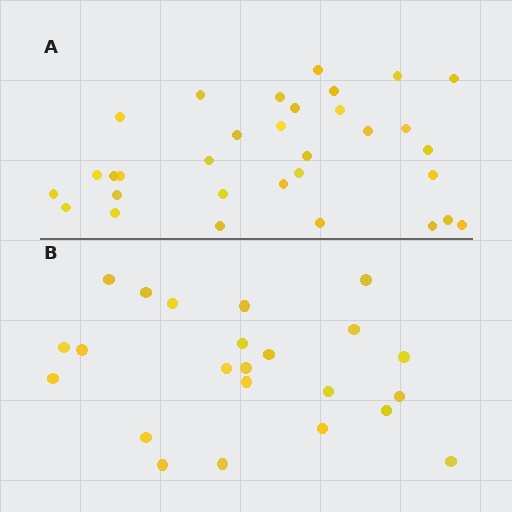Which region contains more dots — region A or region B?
Region A (the top region) has more dots.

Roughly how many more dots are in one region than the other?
Region A has roughly 8 or so more dots than region B.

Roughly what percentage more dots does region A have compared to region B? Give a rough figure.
About 40% more.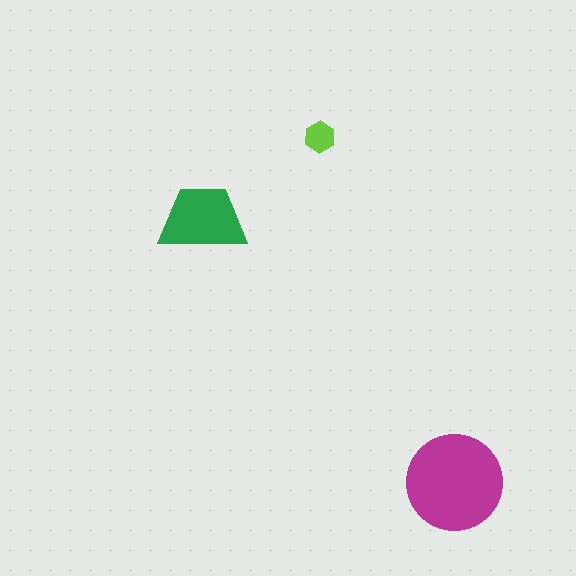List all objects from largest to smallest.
The magenta circle, the green trapezoid, the lime hexagon.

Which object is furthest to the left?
The green trapezoid is leftmost.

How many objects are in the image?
There are 3 objects in the image.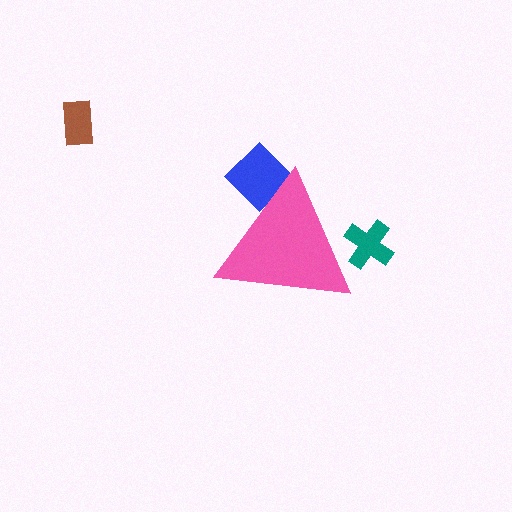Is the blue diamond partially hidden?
Yes, the blue diamond is partially hidden behind the pink triangle.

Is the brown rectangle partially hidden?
No, the brown rectangle is fully visible.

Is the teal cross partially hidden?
Yes, the teal cross is partially hidden behind the pink triangle.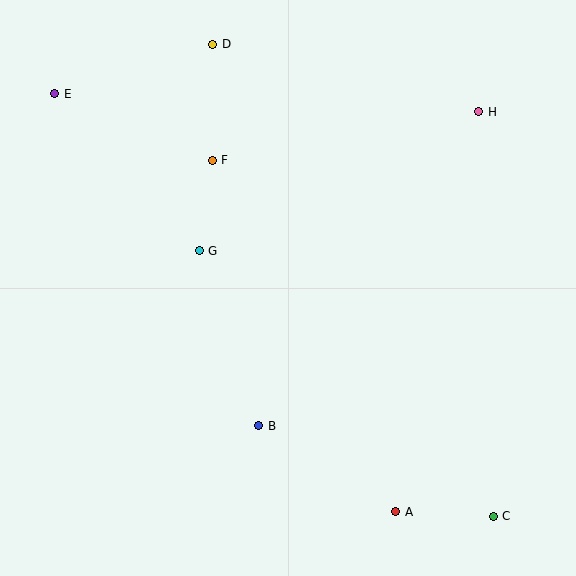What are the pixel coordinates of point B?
Point B is at (259, 426).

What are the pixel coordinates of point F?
Point F is at (212, 160).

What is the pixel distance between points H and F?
The distance between H and F is 271 pixels.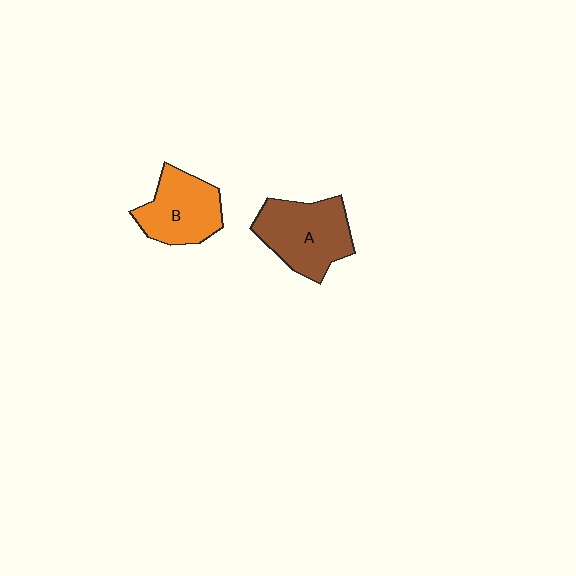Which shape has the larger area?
Shape A (brown).